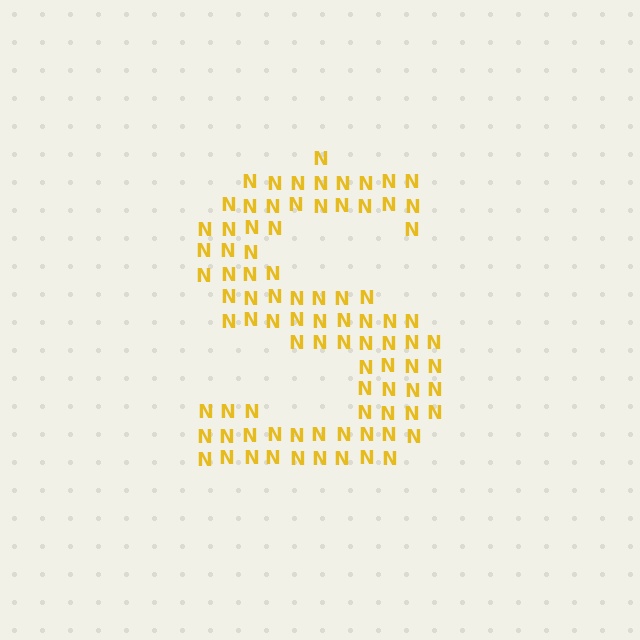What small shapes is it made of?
It is made of small letter N's.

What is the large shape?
The large shape is the letter S.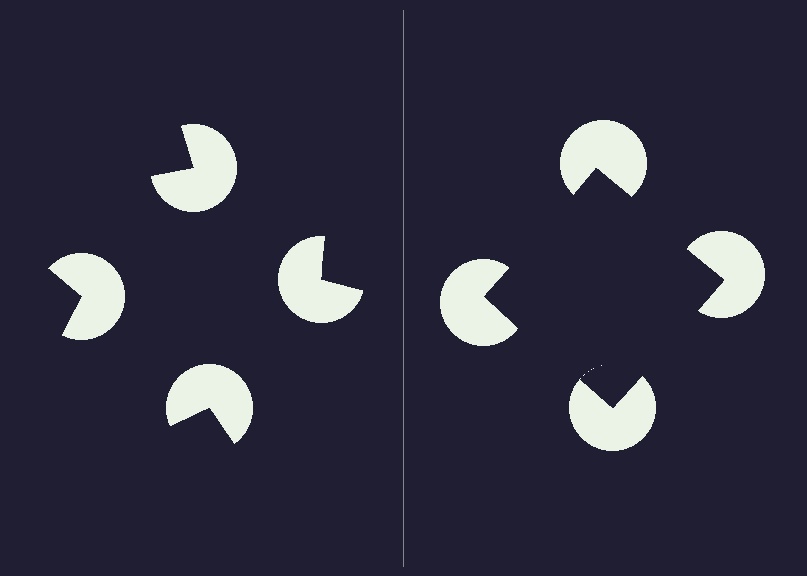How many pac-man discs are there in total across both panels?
8 — 4 on each side.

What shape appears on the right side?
An illusory square.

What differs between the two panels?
The pac-man discs are positioned identically on both sides; only the wedge orientations differ. On the right they align to a square; on the left they are misaligned.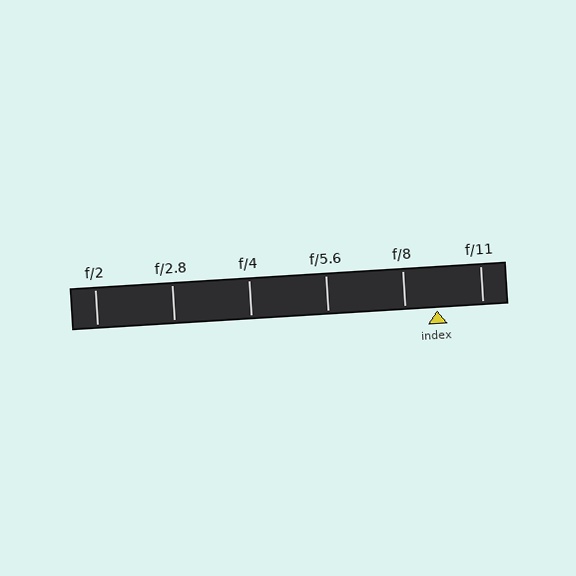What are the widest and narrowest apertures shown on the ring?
The widest aperture shown is f/2 and the narrowest is f/11.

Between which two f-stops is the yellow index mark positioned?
The index mark is between f/8 and f/11.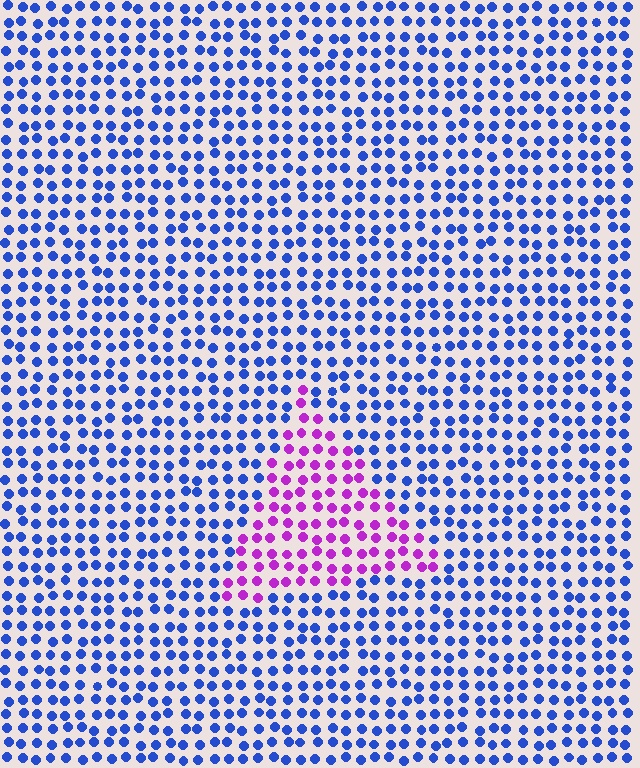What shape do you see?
I see a triangle.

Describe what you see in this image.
The image is filled with small blue elements in a uniform arrangement. A triangle-shaped region is visible where the elements are tinted to a slightly different hue, forming a subtle color boundary.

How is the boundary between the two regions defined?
The boundary is defined purely by a slight shift in hue (about 68 degrees). Spacing, size, and orientation are identical on both sides.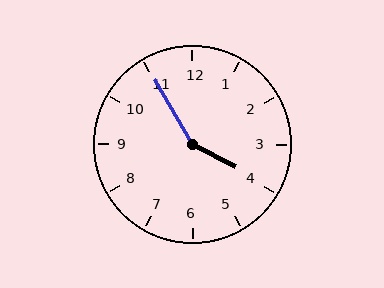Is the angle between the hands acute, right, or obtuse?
It is obtuse.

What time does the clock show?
3:55.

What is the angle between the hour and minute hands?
Approximately 148 degrees.